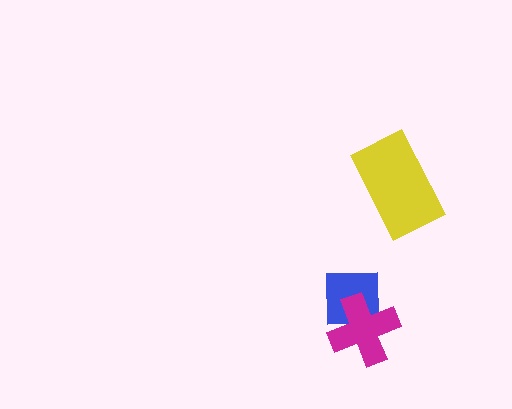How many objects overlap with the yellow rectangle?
0 objects overlap with the yellow rectangle.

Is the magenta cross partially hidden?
No, no other shape covers it.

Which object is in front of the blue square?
The magenta cross is in front of the blue square.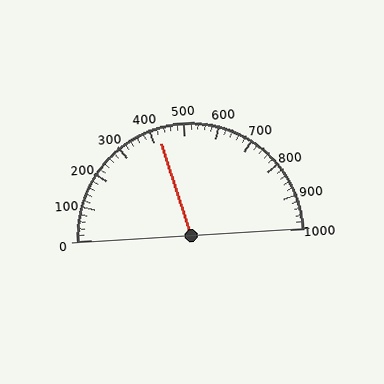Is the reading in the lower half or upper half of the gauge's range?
The reading is in the lower half of the range (0 to 1000).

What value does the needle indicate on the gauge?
The needle indicates approximately 420.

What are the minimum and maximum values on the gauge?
The gauge ranges from 0 to 1000.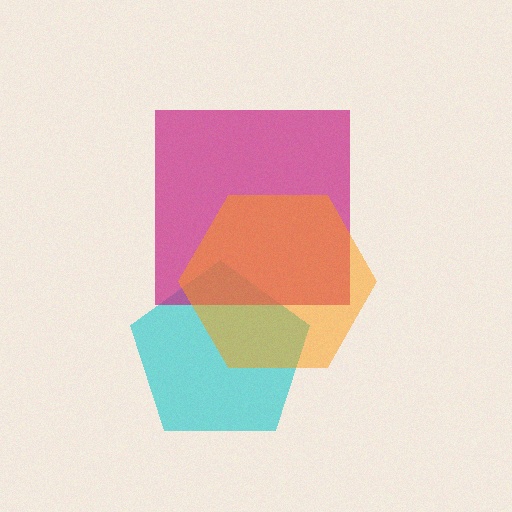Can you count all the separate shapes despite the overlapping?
Yes, there are 3 separate shapes.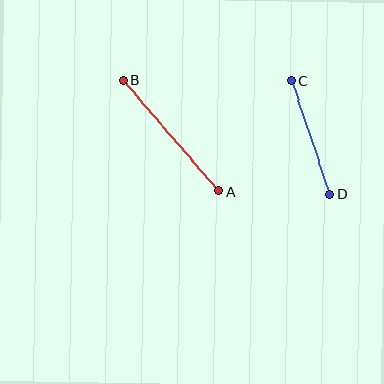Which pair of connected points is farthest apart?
Points A and B are farthest apart.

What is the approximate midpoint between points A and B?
The midpoint is at approximately (171, 136) pixels.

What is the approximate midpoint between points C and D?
The midpoint is at approximately (310, 137) pixels.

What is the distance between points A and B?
The distance is approximately 147 pixels.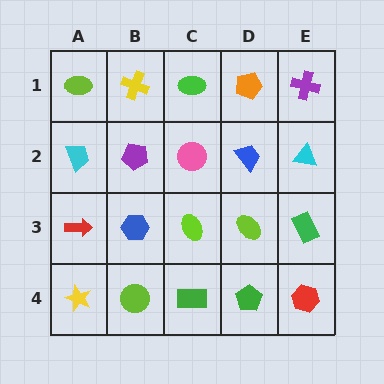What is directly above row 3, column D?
A blue trapezoid.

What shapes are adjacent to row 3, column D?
A blue trapezoid (row 2, column D), a green pentagon (row 4, column D), a lime ellipse (row 3, column C), a green rectangle (row 3, column E).